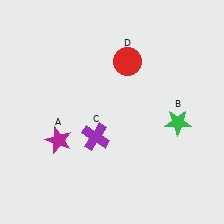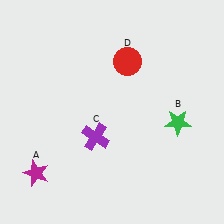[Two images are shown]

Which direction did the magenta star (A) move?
The magenta star (A) moved down.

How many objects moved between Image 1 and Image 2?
1 object moved between the two images.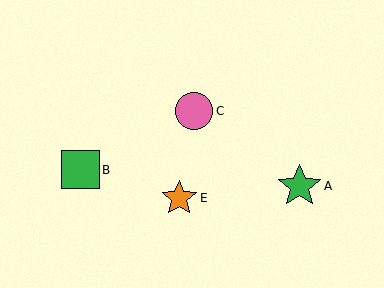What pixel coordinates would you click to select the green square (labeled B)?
Click at (80, 170) to select the green square B.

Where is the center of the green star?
The center of the green star is at (299, 186).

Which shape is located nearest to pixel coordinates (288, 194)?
The green star (labeled A) at (299, 186) is nearest to that location.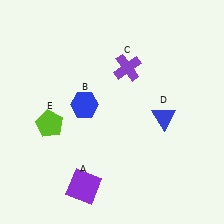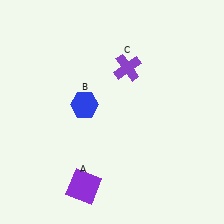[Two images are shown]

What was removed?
The blue triangle (D), the lime pentagon (E) were removed in Image 2.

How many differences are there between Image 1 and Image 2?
There are 2 differences between the two images.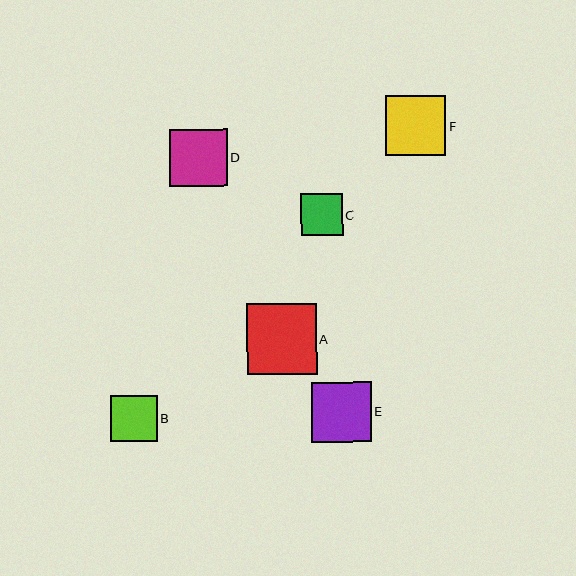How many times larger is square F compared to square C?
Square F is approximately 1.5 times the size of square C.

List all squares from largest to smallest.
From largest to smallest: A, F, E, D, B, C.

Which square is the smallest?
Square C is the smallest with a size of approximately 42 pixels.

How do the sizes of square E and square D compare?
Square E and square D are approximately the same size.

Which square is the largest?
Square A is the largest with a size of approximately 70 pixels.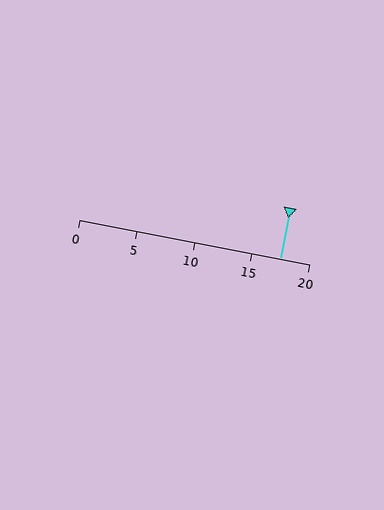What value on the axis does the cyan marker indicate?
The marker indicates approximately 17.5.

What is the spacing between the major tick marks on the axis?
The major ticks are spaced 5 apart.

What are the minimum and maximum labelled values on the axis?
The axis runs from 0 to 20.